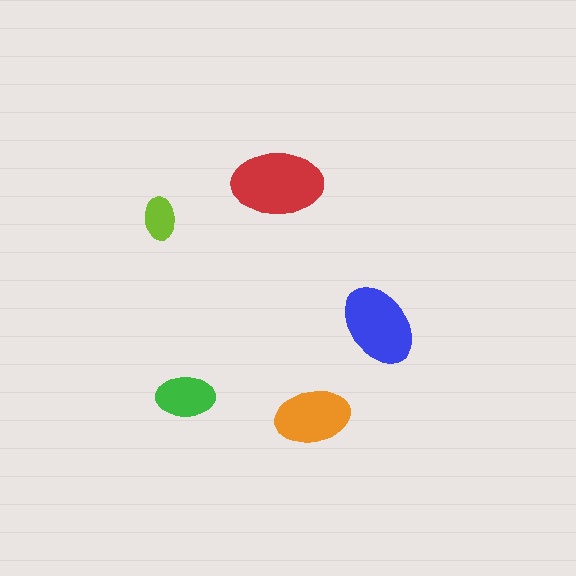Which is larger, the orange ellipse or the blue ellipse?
The blue one.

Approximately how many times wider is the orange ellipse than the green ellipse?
About 1.5 times wider.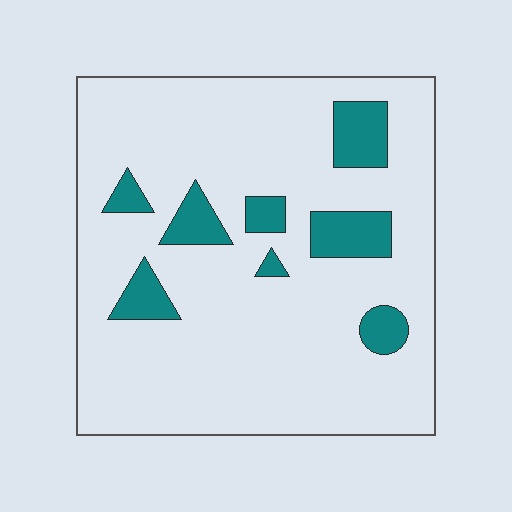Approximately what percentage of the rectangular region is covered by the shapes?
Approximately 15%.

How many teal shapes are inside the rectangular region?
8.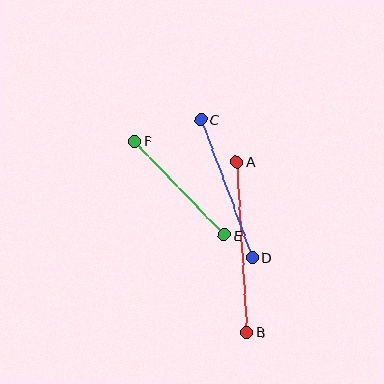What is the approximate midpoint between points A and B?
The midpoint is at approximately (242, 247) pixels.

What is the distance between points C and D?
The distance is approximately 147 pixels.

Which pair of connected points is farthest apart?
Points A and B are farthest apart.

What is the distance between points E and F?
The distance is approximately 130 pixels.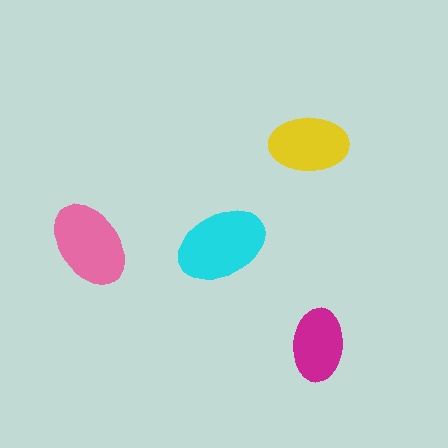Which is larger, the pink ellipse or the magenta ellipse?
The pink one.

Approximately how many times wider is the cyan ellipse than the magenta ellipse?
About 1.5 times wider.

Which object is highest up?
The yellow ellipse is topmost.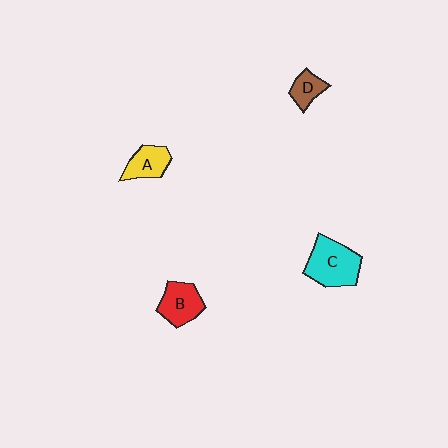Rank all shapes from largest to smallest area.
From largest to smallest: C (cyan), B (red), A (yellow), D (brown).